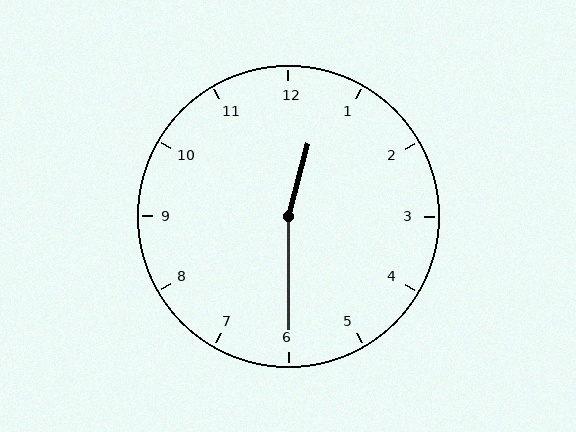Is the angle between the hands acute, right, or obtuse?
It is obtuse.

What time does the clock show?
12:30.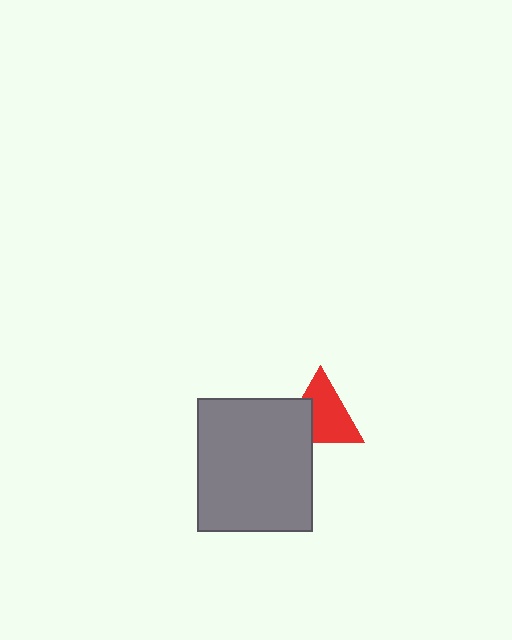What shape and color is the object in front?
The object in front is a gray rectangle.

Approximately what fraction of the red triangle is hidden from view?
Roughly 32% of the red triangle is hidden behind the gray rectangle.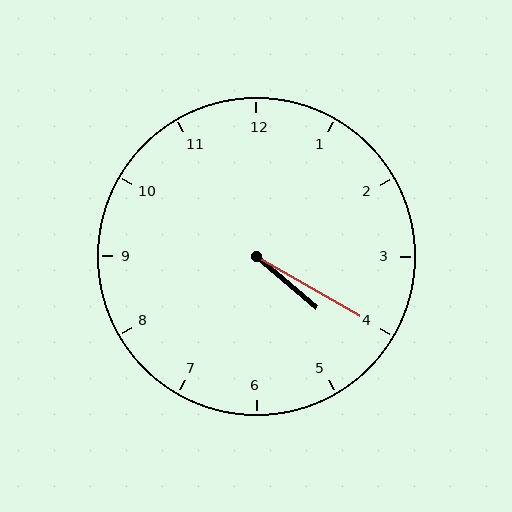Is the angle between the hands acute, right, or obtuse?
It is acute.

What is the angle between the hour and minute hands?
Approximately 10 degrees.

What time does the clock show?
4:20.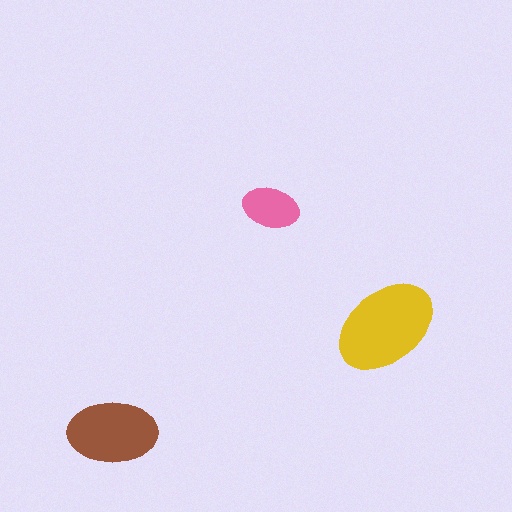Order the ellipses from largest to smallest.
the yellow one, the brown one, the pink one.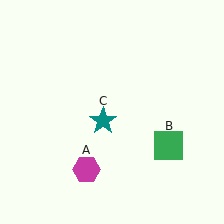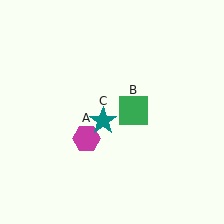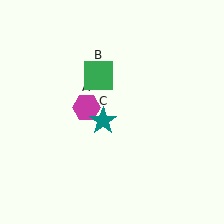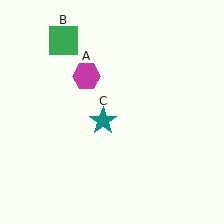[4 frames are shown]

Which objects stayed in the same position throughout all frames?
Teal star (object C) remained stationary.